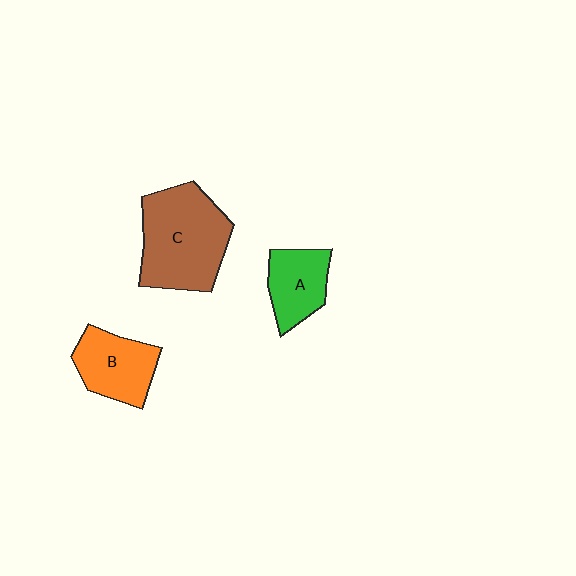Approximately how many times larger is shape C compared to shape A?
Approximately 1.9 times.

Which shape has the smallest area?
Shape A (green).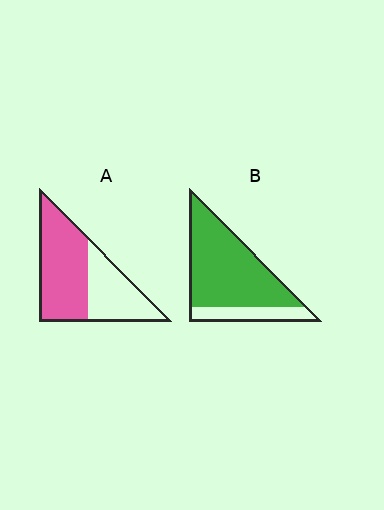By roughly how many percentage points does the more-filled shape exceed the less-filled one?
By roughly 20 percentage points (B over A).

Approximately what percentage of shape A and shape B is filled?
A is approximately 60% and B is approximately 80%.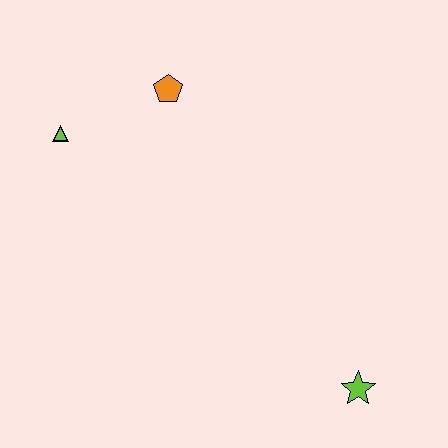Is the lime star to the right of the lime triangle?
Yes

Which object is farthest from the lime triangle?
The lime star is farthest from the lime triangle.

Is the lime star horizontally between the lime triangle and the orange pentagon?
No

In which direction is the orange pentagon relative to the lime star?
The orange pentagon is above the lime star.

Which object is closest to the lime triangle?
The orange pentagon is closest to the lime triangle.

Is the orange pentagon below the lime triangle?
No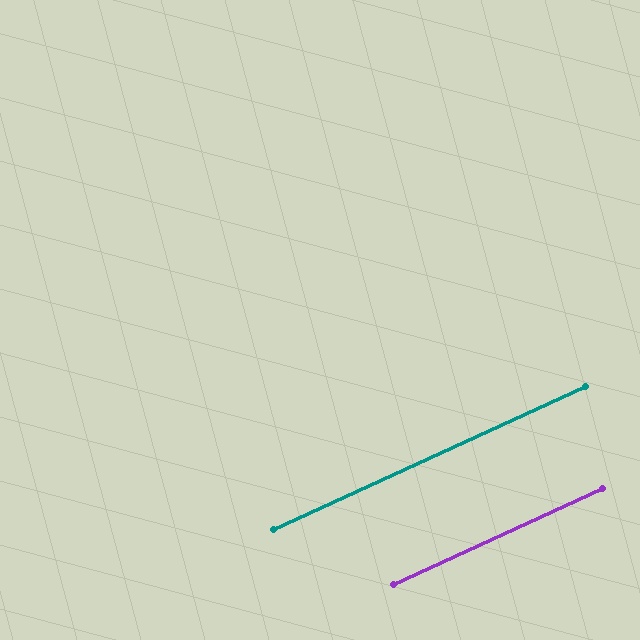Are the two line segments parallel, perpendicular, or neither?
Parallel — their directions differ by only 0.1°.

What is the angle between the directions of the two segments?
Approximately 0 degrees.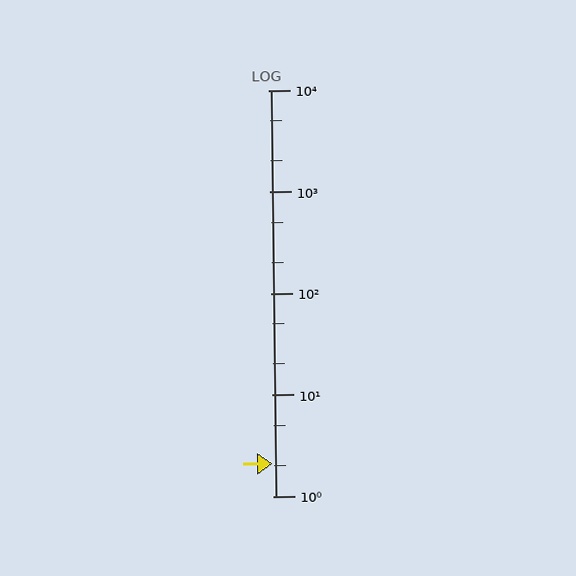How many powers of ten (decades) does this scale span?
The scale spans 4 decades, from 1 to 10000.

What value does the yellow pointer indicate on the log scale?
The pointer indicates approximately 2.1.